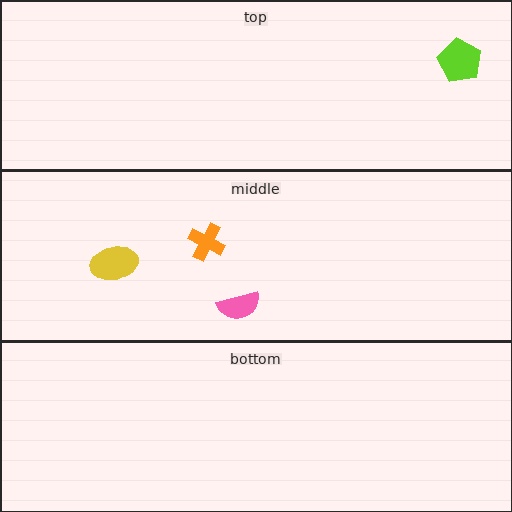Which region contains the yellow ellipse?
The middle region.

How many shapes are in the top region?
1.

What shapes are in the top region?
The lime pentagon.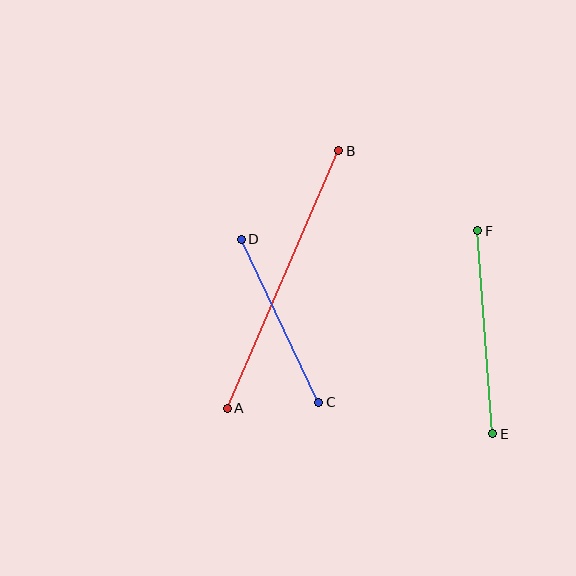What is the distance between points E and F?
The distance is approximately 203 pixels.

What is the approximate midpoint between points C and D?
The midpoint is at approximately (280, 321) pixels.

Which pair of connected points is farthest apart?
Points A and B are farthest apart.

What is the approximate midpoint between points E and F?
The midpoint is at approximately (485, 332) pixels.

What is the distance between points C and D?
The distance is approximately 181 pixels.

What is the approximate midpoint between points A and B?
The midpoint is at approximately (283, 280) pixels.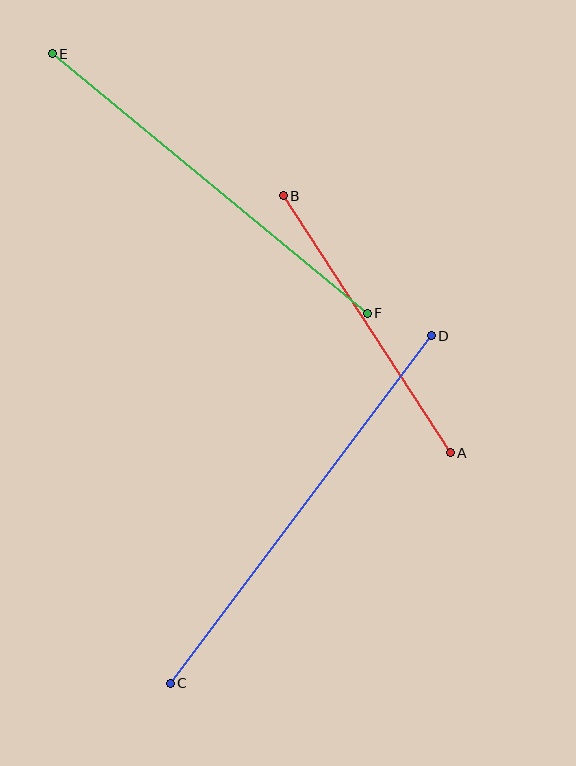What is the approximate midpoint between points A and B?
The midpoint is at approximately (367, 324) pixels.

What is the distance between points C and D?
The distance is approximately 435 pixels.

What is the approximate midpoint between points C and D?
The midpoint is at approximately (301, 510) pixels.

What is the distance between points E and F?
The distance is approximately 408 pixels.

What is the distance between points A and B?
The distance is approximately 306 pixels.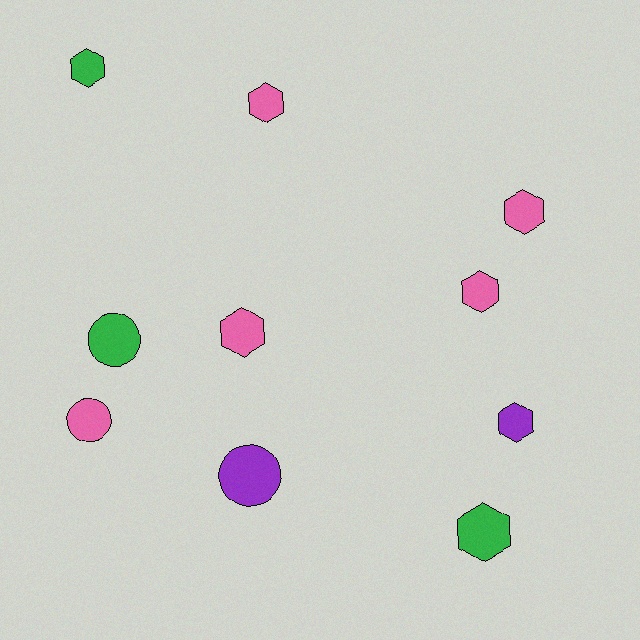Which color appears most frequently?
Pink, with 5 objects.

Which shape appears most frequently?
Hexagon, with 7 objects.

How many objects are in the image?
There are 10 objects.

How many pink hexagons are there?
There are 4 pink hexagons.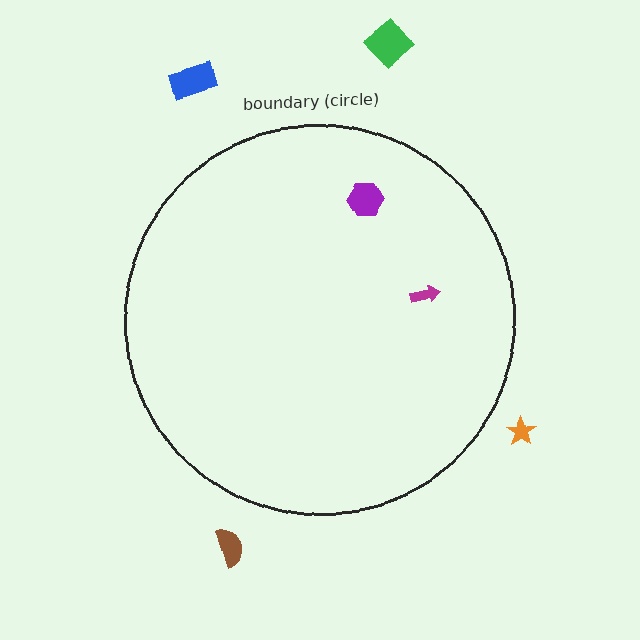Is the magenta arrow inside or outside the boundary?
Inside.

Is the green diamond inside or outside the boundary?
Outside.